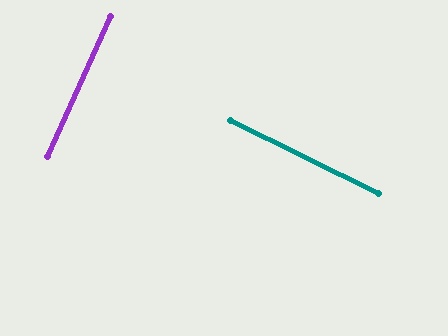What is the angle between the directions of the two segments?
Approximately 88 degrees.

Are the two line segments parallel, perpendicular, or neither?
Perpendicular — they meet at approximately 88°.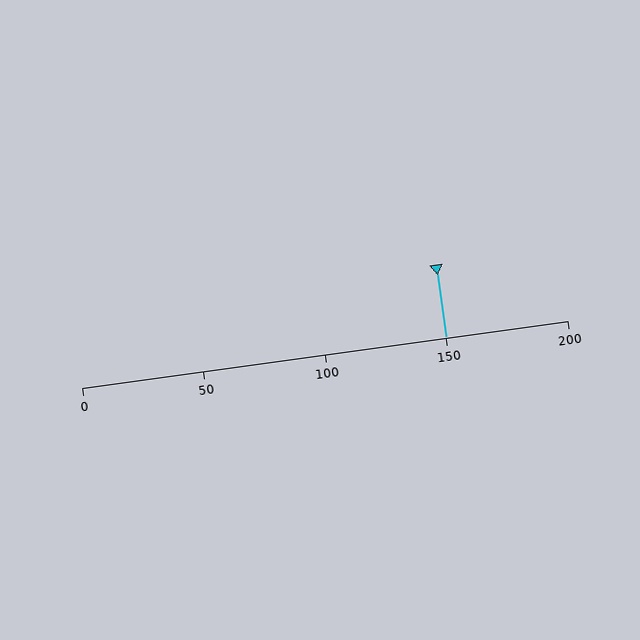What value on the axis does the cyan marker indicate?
The marker indicates approximately 150.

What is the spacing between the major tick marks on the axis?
The major ticks are spaced 50 apart.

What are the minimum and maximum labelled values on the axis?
The axis runs from 0 to 200.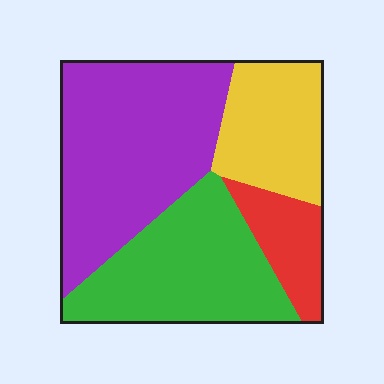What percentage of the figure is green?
Green takes up about one third (1/3) of the figure.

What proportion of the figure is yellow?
Yellow covers around 20% of the figure.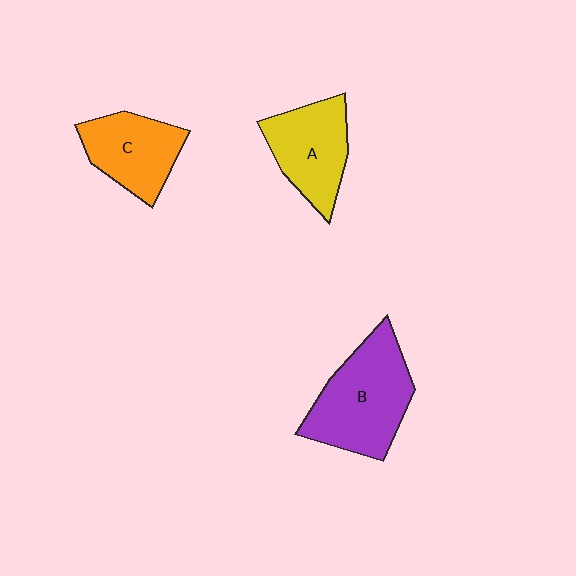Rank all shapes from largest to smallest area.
From largest to smallest: B (purple), A (yellow), C (orange).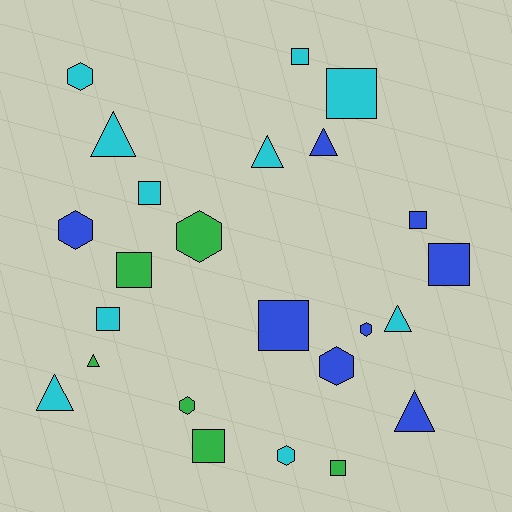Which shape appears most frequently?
Square, with 10 objects.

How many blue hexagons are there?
There are 3 blue hexagons.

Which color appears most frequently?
Cyan, with 10 objects.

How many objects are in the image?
There are 24 objects.